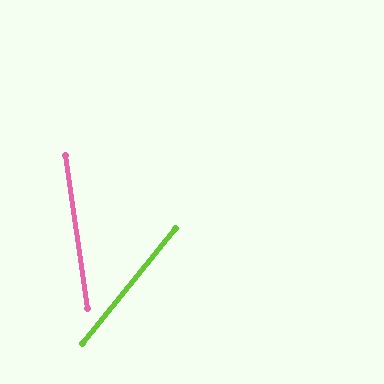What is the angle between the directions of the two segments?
Approximately 47 degrees.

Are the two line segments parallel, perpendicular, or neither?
Neither parallel nor perpendicular — they differ by about 47°.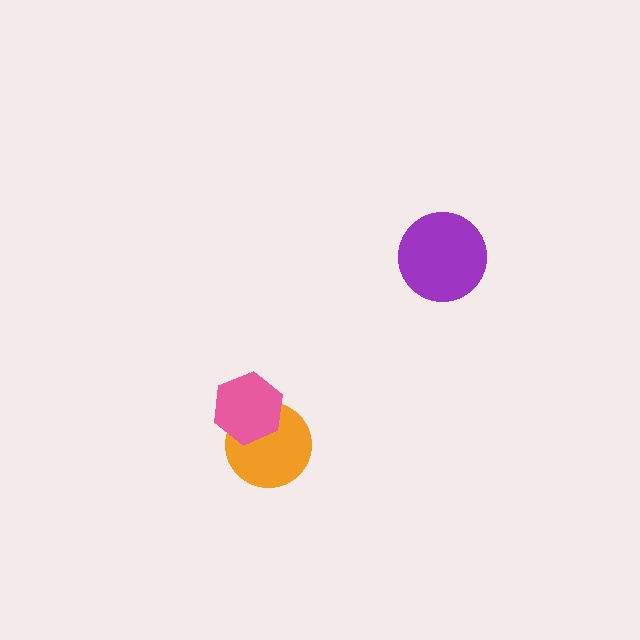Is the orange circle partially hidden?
Yes, it is partially covered by another shape.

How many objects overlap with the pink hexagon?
1 object overlaps with the pink hexagon.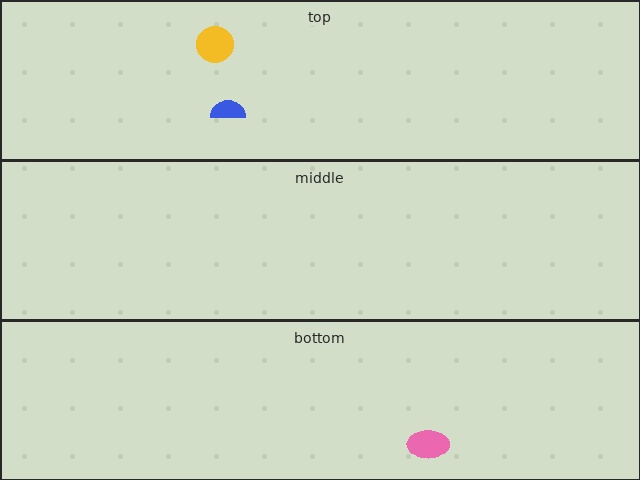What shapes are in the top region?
The yellow circle, the blue semicircle.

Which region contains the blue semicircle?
The top region.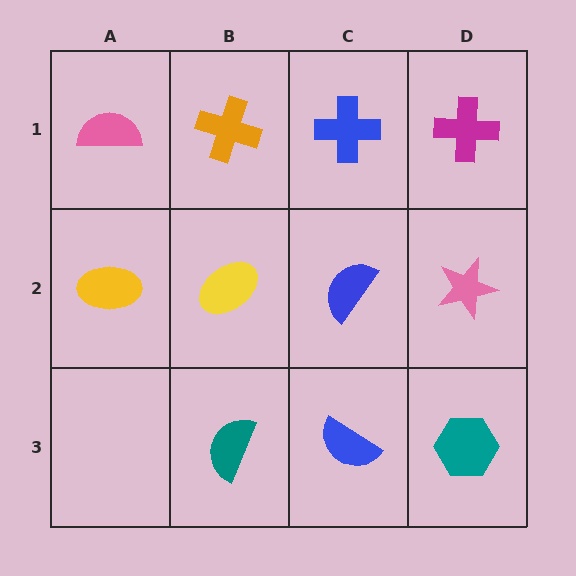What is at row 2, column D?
A pink star.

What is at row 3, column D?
A teal hexagon.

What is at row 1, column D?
A magenta cross.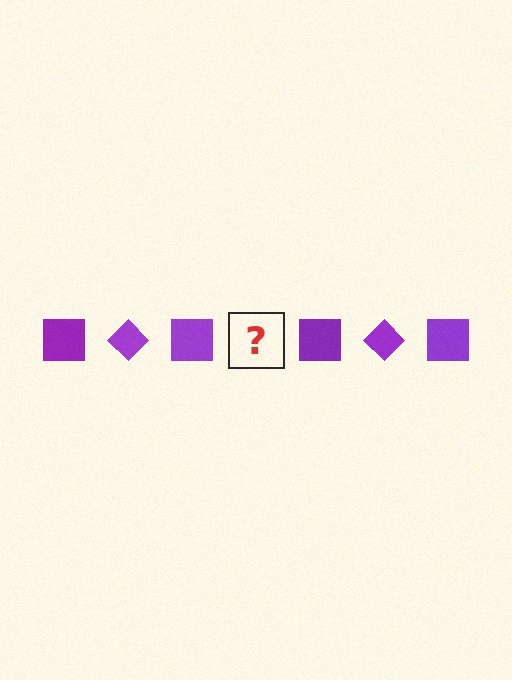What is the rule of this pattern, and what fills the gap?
The rule is that the pattern cycles through square, diamond shapes in purple. The gap should be filled with a purple diamond.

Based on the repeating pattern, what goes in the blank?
The blank should be a purple diamond.